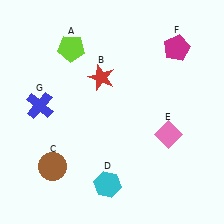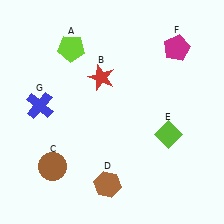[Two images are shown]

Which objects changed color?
D changed from cyan to brown. E changed from pink to lime.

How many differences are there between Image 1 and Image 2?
There are 2 differences between the two images.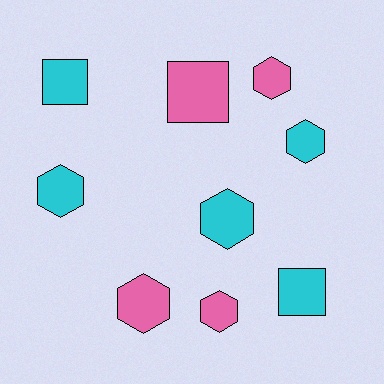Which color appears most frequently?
Cyan, with 5 objects.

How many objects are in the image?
There are 9 objects.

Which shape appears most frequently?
Hexagon, with 6 objects.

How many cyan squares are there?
There are 2 cyan squares.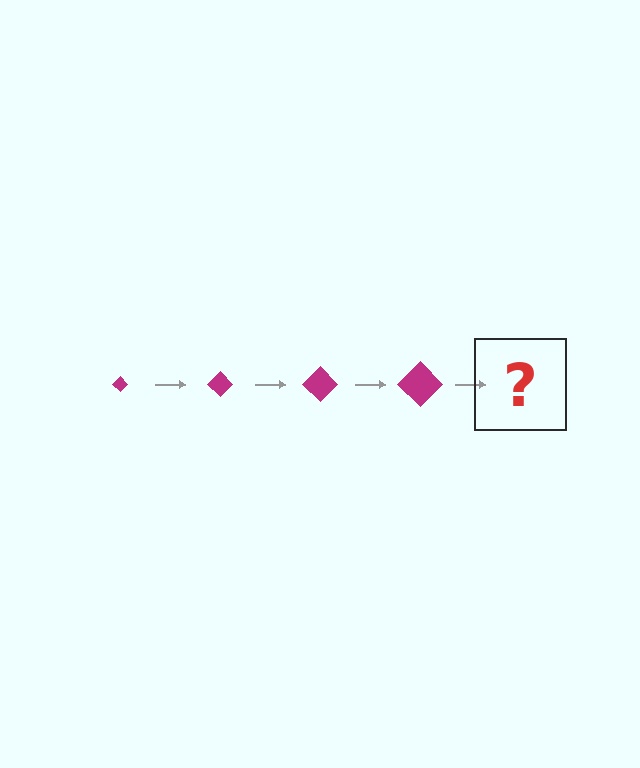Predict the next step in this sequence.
The next step is a magenta diamond, larger than the previous one.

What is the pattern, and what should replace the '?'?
The pattern is that the diamond gets progressively larger each step. The '?' should be a magenta diamond, larger than the previous one.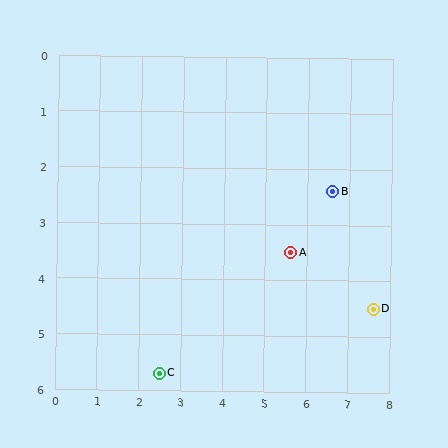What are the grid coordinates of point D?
Point D is at approximately (7.6, 4.5).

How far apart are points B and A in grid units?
Points B and A are about 1.5 grid units apart.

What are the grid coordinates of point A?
Point A is at approximately (5.6, 3.5).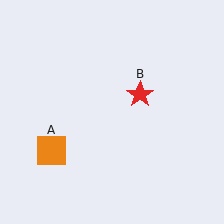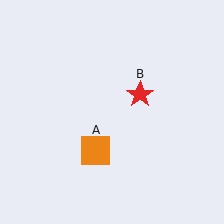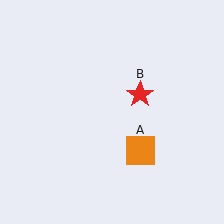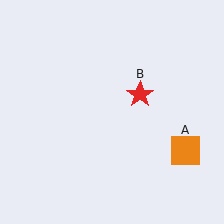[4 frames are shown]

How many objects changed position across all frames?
1 object changed position: orange square (object A).